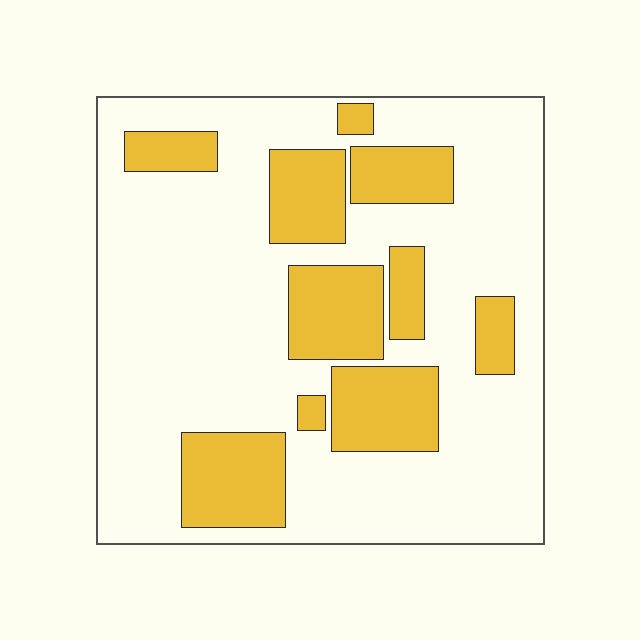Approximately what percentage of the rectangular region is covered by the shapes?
Approximately 25%.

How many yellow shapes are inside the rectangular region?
10.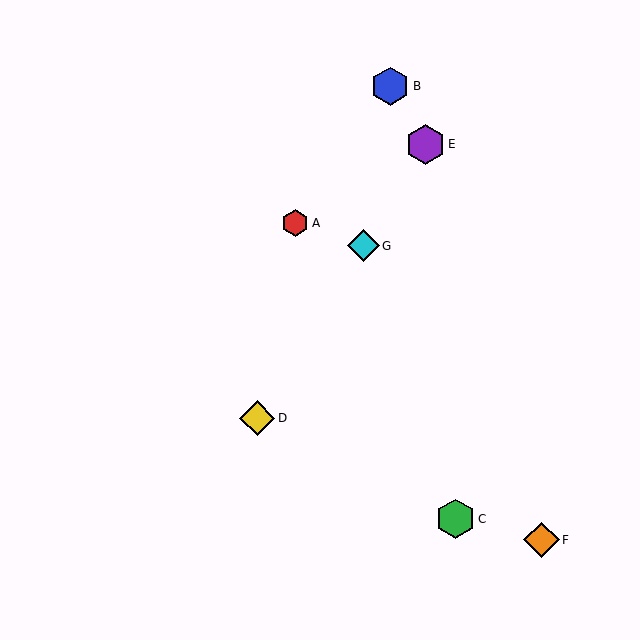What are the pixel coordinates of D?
Object D is at (257, 418).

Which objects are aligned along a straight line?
Objects D, E, G are aligned along a straight line.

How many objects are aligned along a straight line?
3 objects (D, E, G) are aligned along a straight line.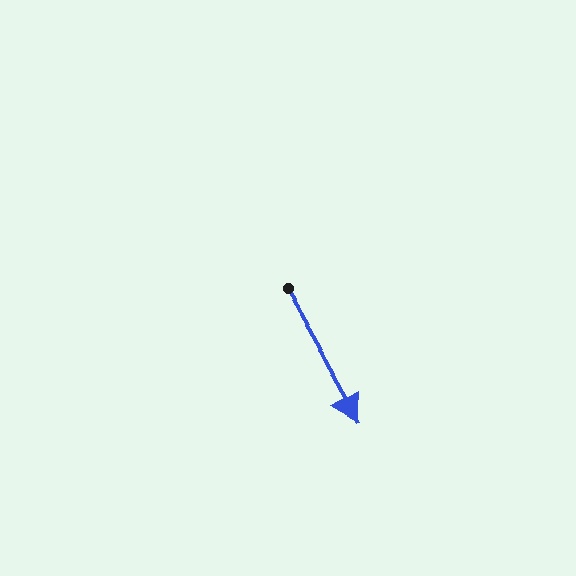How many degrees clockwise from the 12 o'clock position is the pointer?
Approximately 151 degrees.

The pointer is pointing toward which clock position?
Roughly 5 o'clock.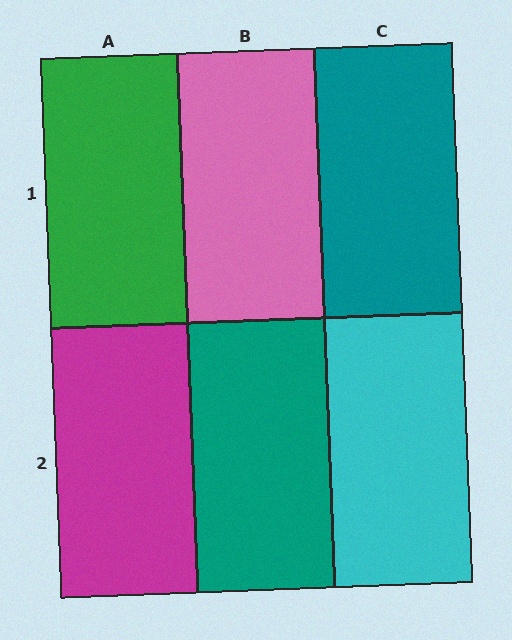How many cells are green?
1 cell is green.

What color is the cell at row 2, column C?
Cyan.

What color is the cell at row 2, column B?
Teal.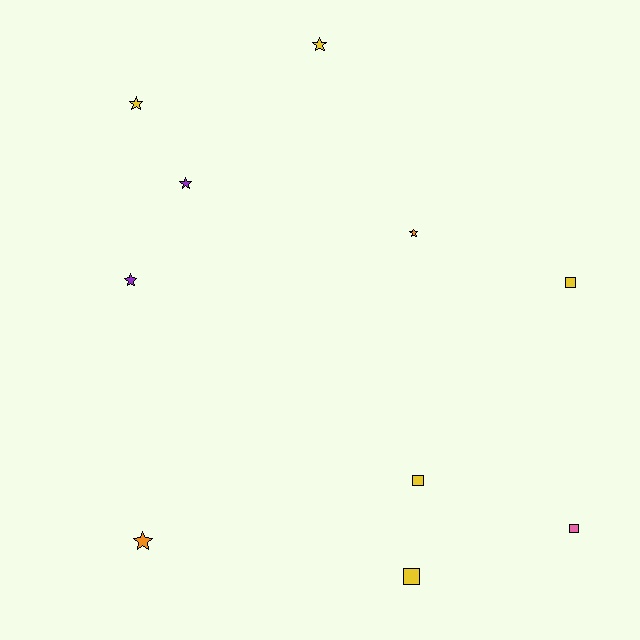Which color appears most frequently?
Yellow, with 5 objects.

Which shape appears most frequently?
Star, with 6 objects.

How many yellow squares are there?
There are 3 yellow squares.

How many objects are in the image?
There are 10 objects.